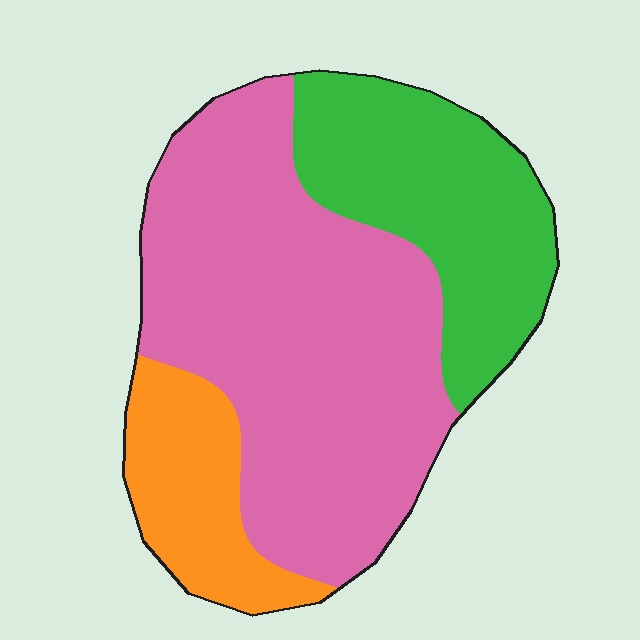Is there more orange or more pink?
Pink.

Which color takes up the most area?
Pink, at roughly 55%.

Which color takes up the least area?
Orange, at roughly 15%.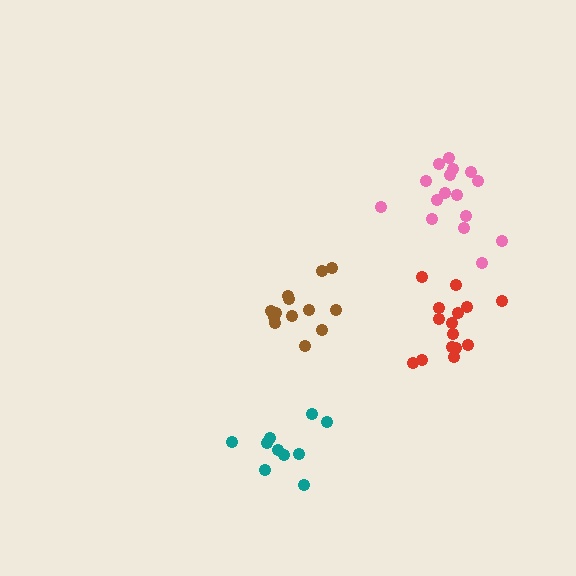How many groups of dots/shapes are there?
There are 4 groups.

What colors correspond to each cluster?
The clusters are colored: brown, teal, pink, red.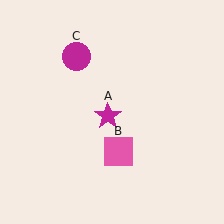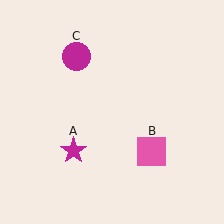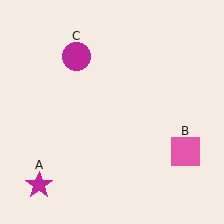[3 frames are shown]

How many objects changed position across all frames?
2 objects changed position: magenta star (object A), pink square (object B).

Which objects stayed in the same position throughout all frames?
Magenta circle (object C) remained stationary.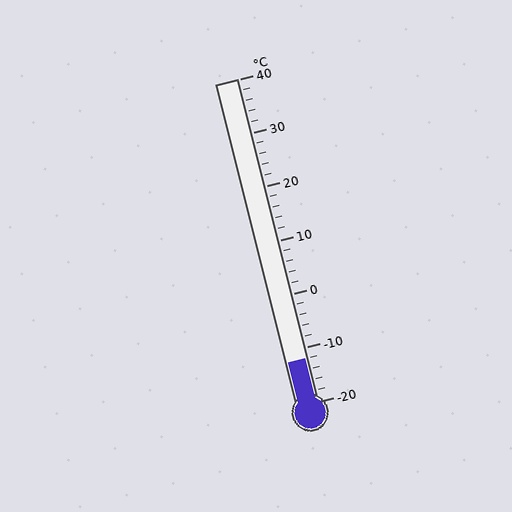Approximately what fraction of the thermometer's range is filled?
The thermometer is filled to approximately 15% of its range.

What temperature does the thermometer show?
The thermometer shows approximately -12°C.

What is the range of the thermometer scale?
The thermometer scale ranges from -20°C to 40°C.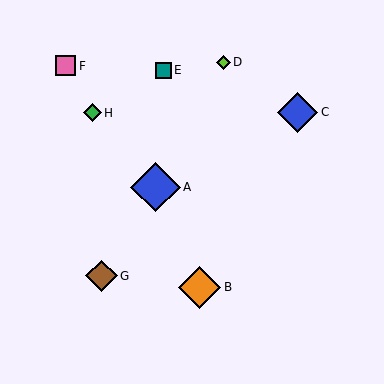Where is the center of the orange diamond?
The center of the orange diamond is at (200, 287).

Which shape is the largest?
The blue diamond (labeled A) is the largest.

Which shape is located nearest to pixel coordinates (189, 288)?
The orange diamond (labeled B) at (200, 287) is nearest to that location.